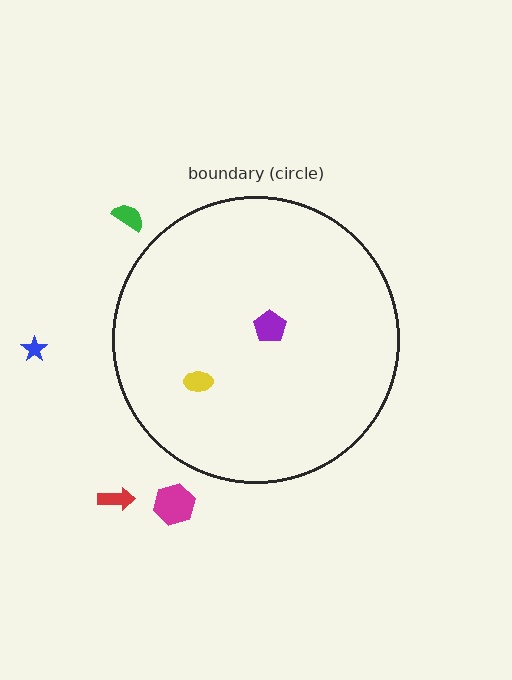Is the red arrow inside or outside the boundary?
Outside.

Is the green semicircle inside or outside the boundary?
Outside.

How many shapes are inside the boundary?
2 inside, 4 outside.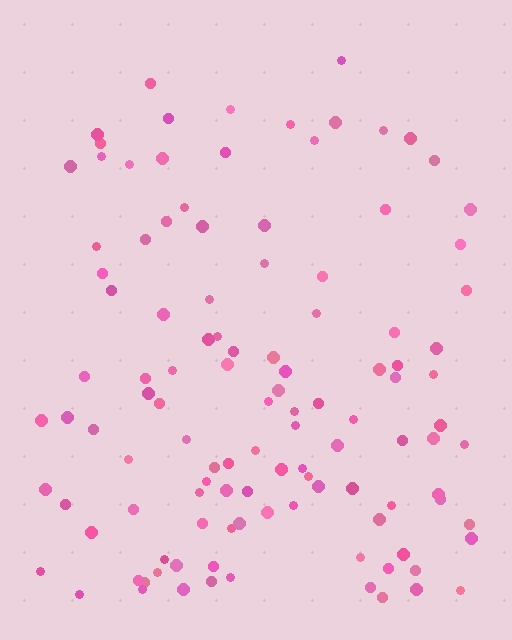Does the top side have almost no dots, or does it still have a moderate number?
Still a moderate number, just noticeably fewer than the bottom.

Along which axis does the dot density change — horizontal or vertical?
Vertical.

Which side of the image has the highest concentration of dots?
The bottom.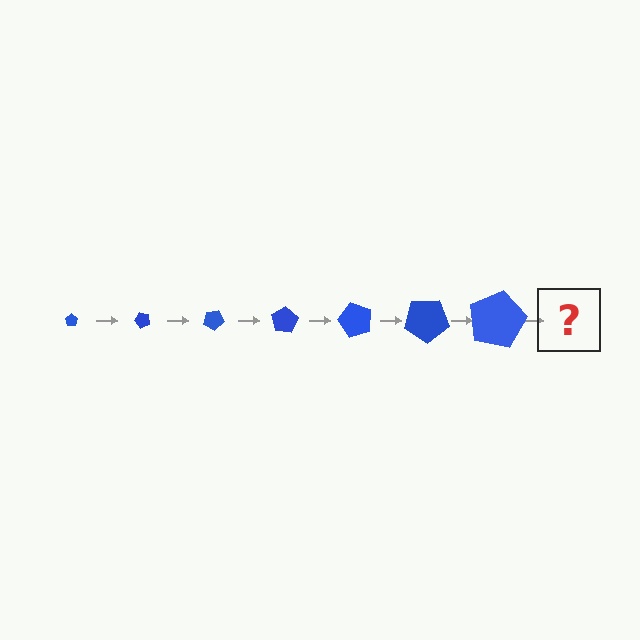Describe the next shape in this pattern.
It should be a pentagon, larger than the previous one and rotated 350 degrees from the start.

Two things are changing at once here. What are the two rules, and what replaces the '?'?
The two rules are that the pentagon grows larger each step and it rotates 50 degrees each step. The '?' should be a pentagon, larger than the previous one and rotated 350 degrees from the start.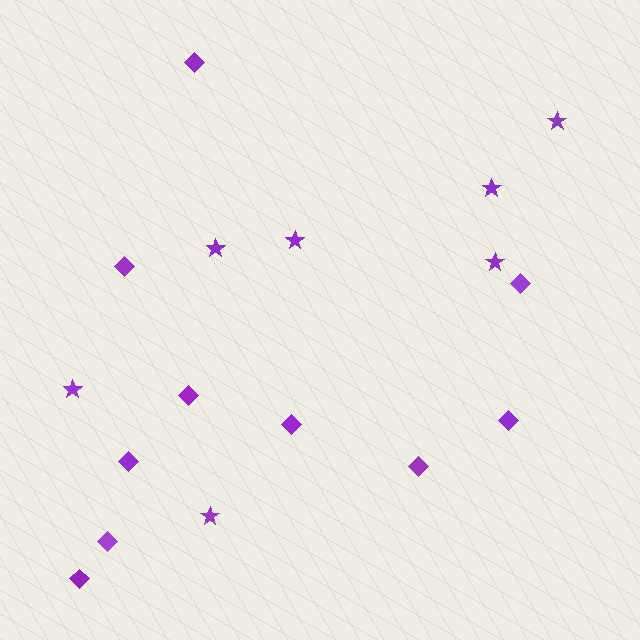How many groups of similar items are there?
There are 2 groups: one group of diamonds (10) and one group of stars (7).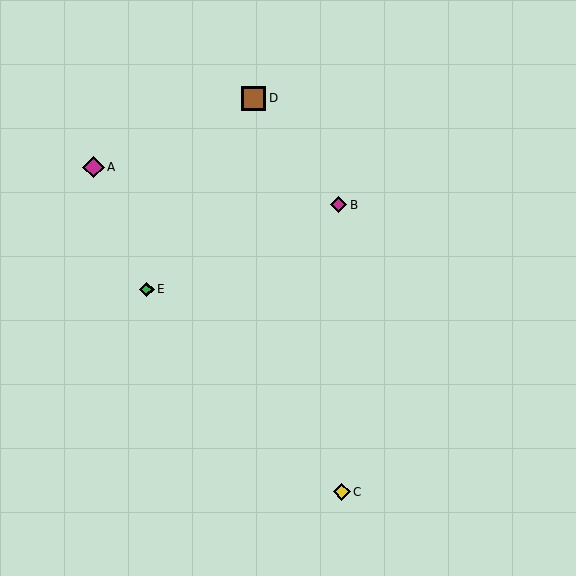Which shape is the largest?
The brown square (labeled D) is the largest.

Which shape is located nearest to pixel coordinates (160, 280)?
The green diamond (labeled E) at (147, 289) is nearest to that location.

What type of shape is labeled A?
Shape A is a magenta diamond.